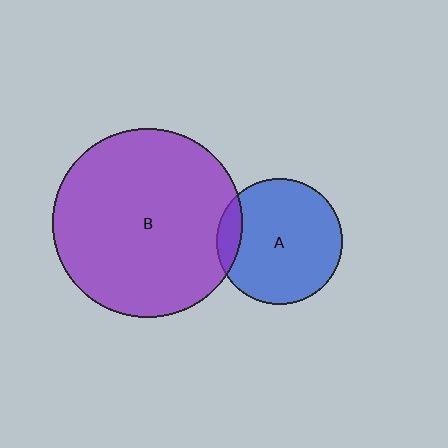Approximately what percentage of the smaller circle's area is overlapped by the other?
Approximately 10%.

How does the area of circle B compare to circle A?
Approximately 2.3 times.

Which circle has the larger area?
Circle B (purple).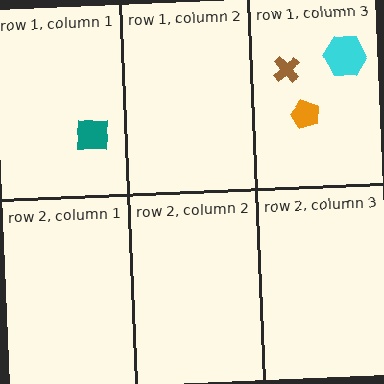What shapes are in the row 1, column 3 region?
The cyan hexagon, the orange pentagon, the brown cross.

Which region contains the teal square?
The row 1, column 1 region.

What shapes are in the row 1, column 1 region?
The teal square.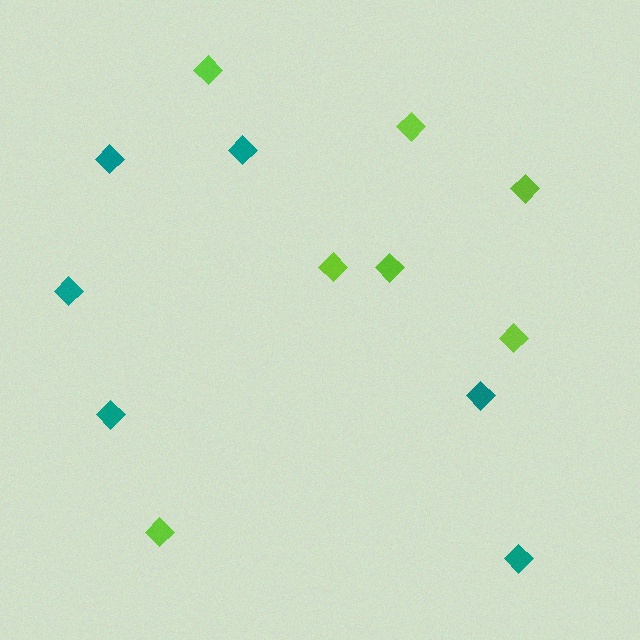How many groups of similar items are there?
There are 2 groups: one group of lime diamonds (7) and one group of teal diamonds (6).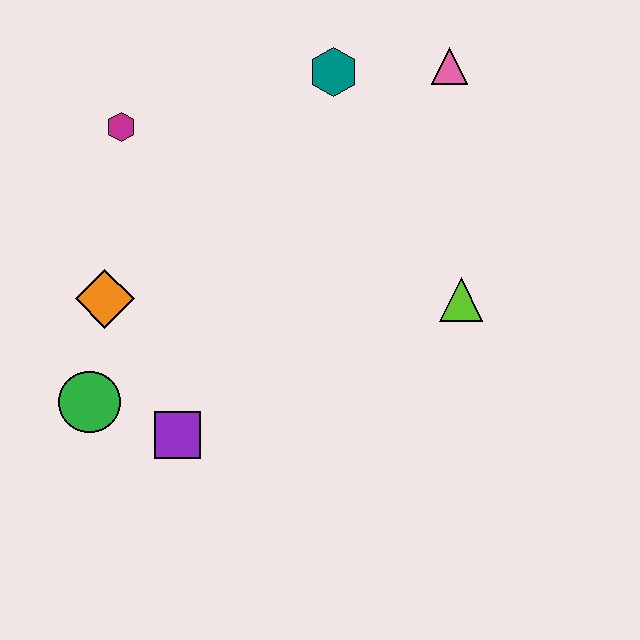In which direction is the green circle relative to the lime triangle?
The green circle is to the left of the lime triangle.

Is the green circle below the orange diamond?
Yes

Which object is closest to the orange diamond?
The green circle is closest to the orange diamond.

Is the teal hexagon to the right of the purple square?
Yes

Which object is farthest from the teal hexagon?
The green circle is farthest from the teal hexagon.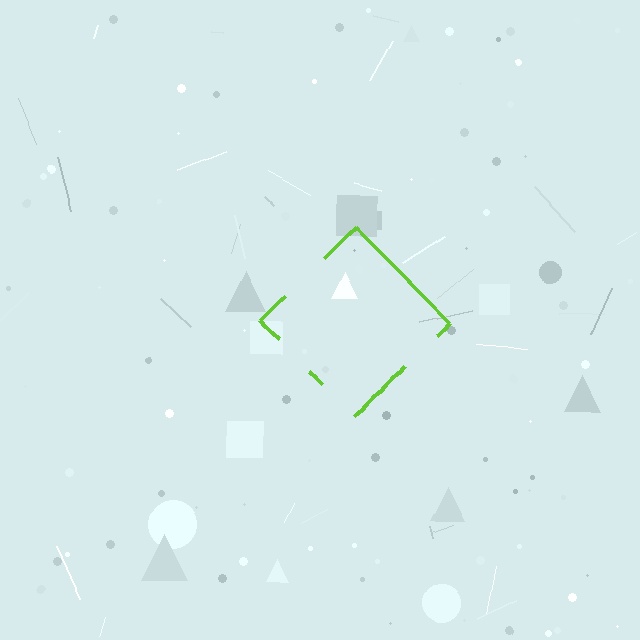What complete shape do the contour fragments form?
The contour fragments form a diamond.